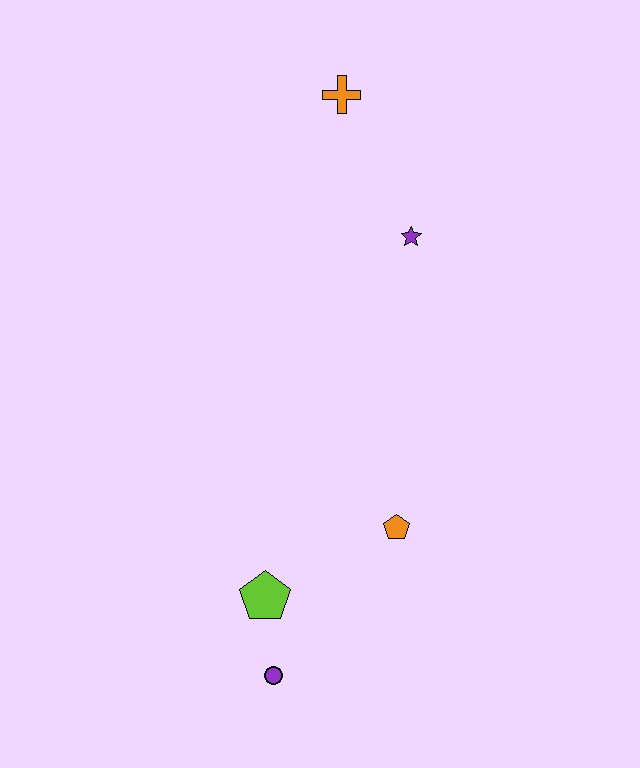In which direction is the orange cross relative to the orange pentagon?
The orange cross is above the orange pentagon.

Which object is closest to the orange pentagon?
The lime pentagon is closest to the orange pentagon.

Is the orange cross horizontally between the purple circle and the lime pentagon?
No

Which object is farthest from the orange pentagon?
The orange cross is farthest from the orange pentagon.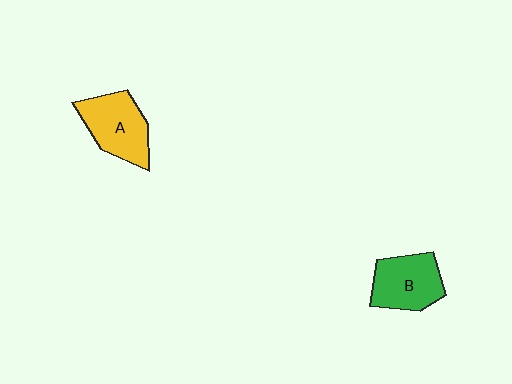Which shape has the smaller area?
Shape B (green).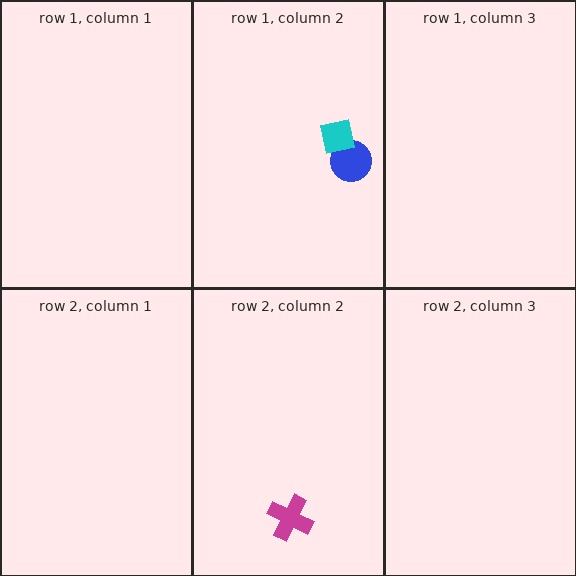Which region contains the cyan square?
The row 1, column 2 region.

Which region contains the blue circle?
The row 1, column 2 region.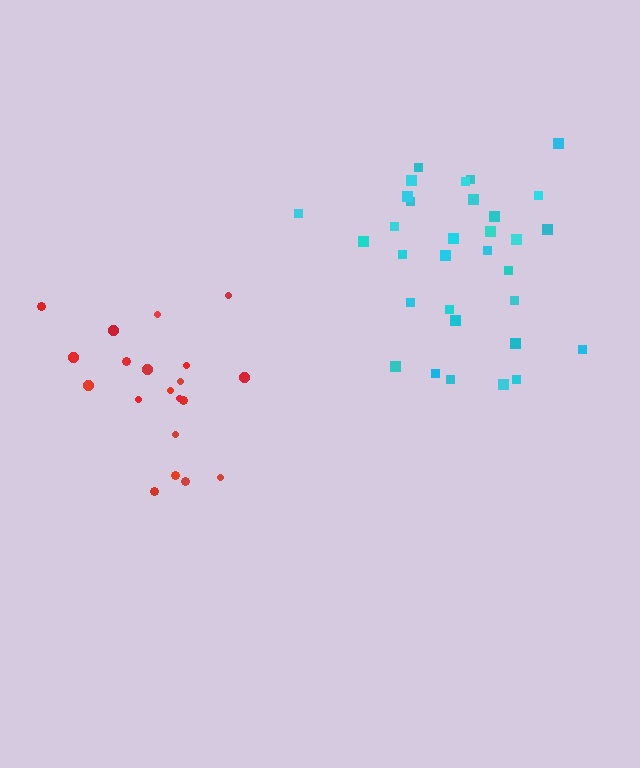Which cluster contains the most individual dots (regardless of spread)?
Cyan (32).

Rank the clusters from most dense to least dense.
cyan, red.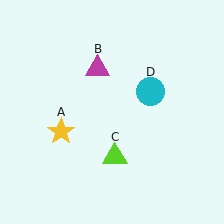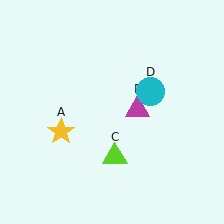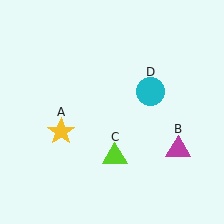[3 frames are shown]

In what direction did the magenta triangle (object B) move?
The magenta triangle (object B) moved down and to the right.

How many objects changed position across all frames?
1 object changed position: magenta triangle (object B).